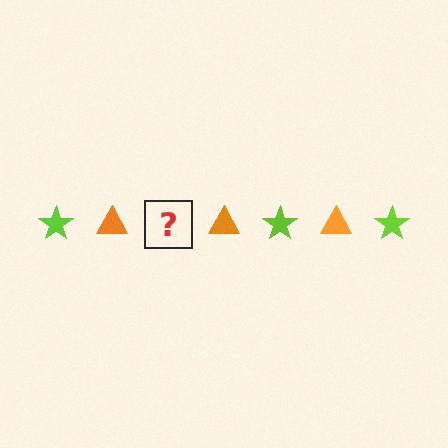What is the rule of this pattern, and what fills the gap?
The rule is that the pattern alternates between lime star and orange triangle. The gap should be filled with a lime star.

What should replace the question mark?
The question mark should be replaced with a lime star.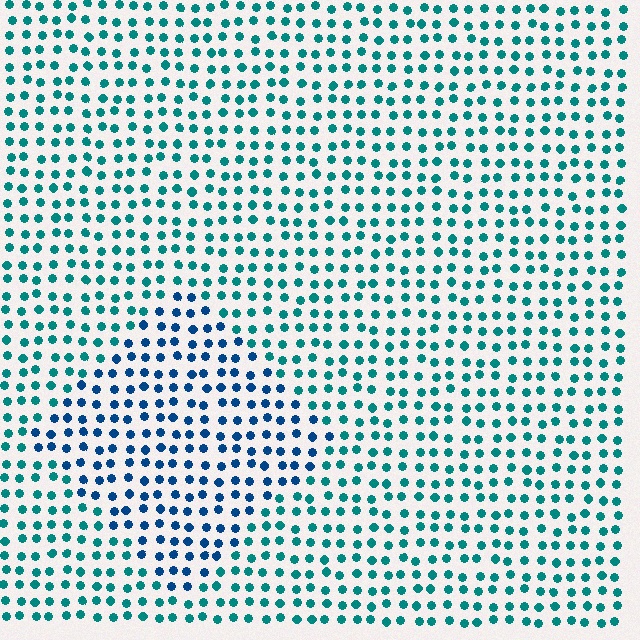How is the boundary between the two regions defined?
The boundary is defined purely by a slight shift in hue (about 33 degrees). Spacing, size, and orientation are identical on both sides.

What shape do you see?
I see a diamond.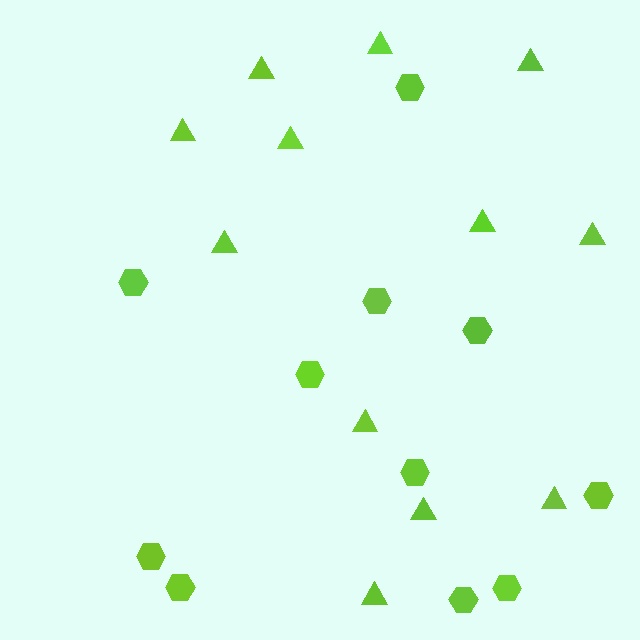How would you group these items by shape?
There are 2 groups: one group of triangles (12) and one group of hexagons (11).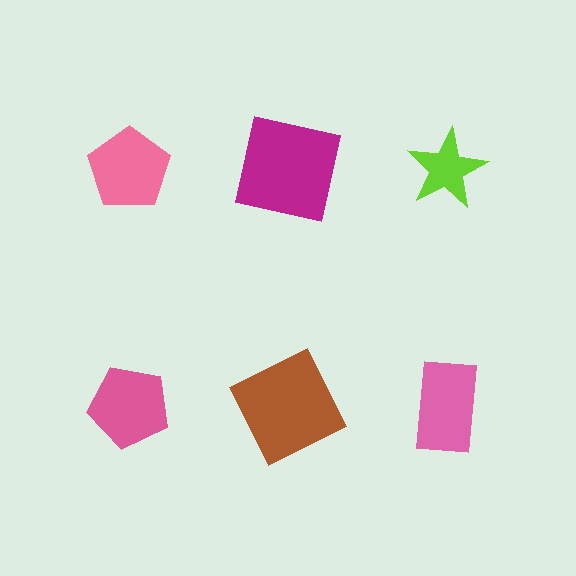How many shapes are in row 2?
3 shapes.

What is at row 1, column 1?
A pink pentagon.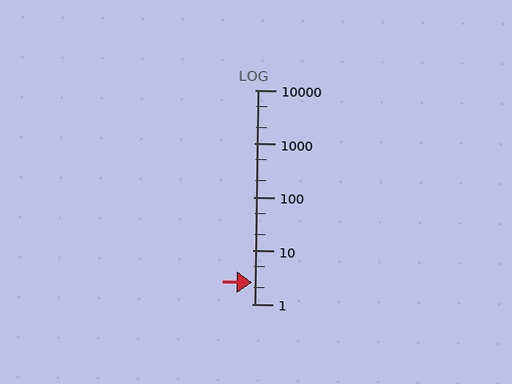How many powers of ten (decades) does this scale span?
The scale spans 4 decades, from 1 to 10000.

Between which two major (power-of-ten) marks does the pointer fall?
The pointer is between 1 and 10.